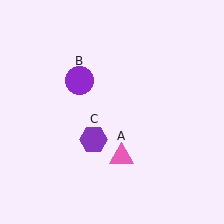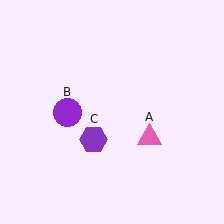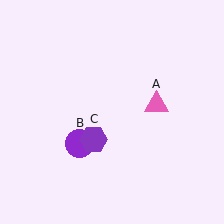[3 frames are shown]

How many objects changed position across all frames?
2 objects changed position: pink triangle (object A), purple circle (object B).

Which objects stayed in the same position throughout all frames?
Purple hexagon (object C) remained stationary.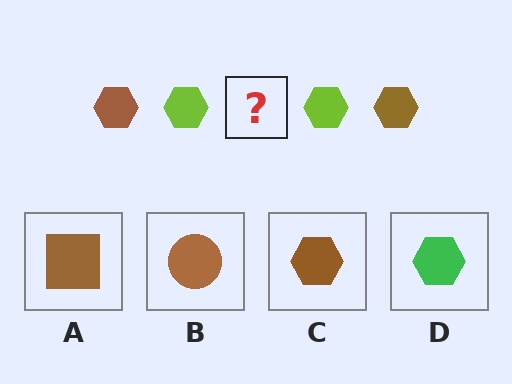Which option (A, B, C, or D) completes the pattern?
C.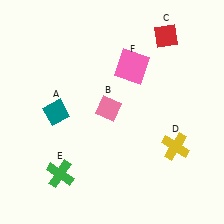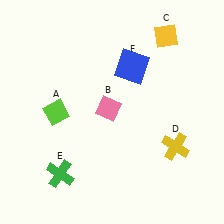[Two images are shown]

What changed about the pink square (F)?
In Image 1, F is pink. In Image 2, it changed to blue.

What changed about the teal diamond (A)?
In Image 1, A is teal. In Image 2, it changed to lime.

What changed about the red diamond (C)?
In Image 1, C is red. In Image 2, it changed to yellow.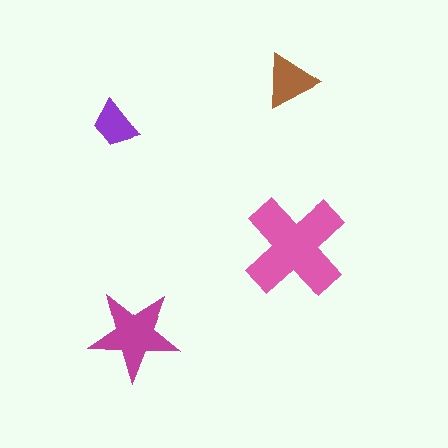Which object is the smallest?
The purple trapezoid.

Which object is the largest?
The pink cross.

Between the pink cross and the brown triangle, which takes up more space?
The pink cross.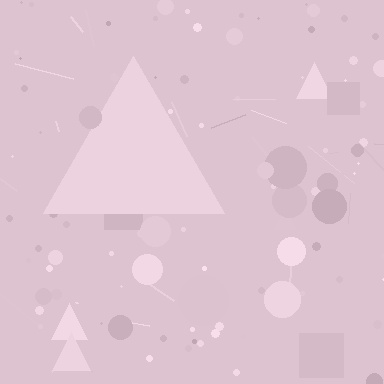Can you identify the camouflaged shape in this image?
The camouflaged shape is a triangle.